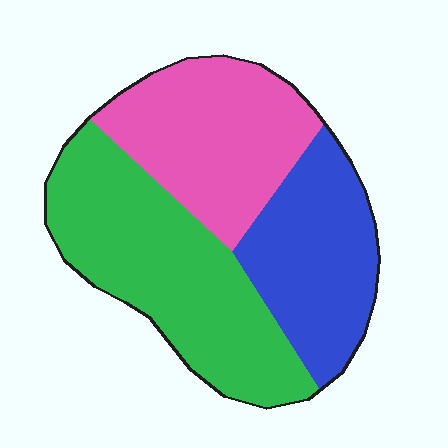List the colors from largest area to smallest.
From largest to smallest: green, pink, blue.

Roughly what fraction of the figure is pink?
Pink takes up about one third (1/3) of the figure.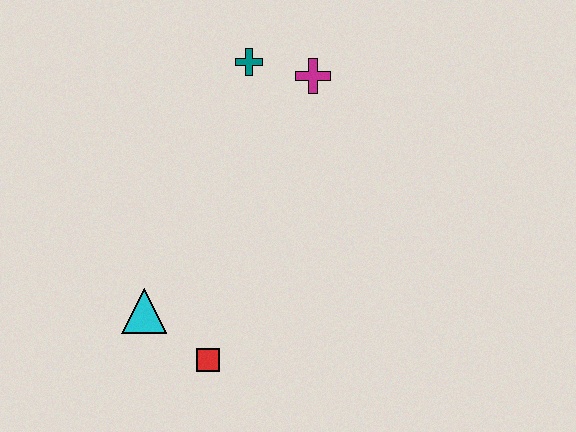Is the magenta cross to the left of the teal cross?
No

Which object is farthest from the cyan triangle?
The magenta cross is farthest from the cyan triangle.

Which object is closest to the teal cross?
The magenta cross is closest to the teal cross.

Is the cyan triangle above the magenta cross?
No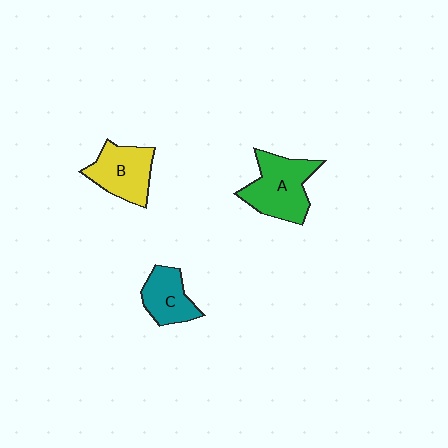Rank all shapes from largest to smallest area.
From largest to smallest: A (green), B (yellow), C (teal).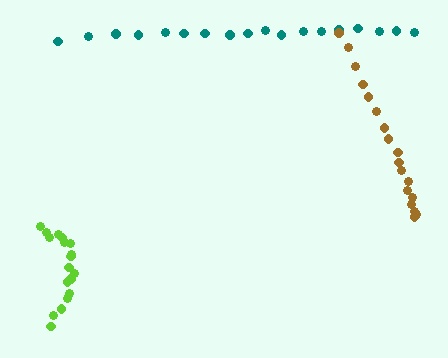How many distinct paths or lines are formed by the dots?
There are 3 distinct paths.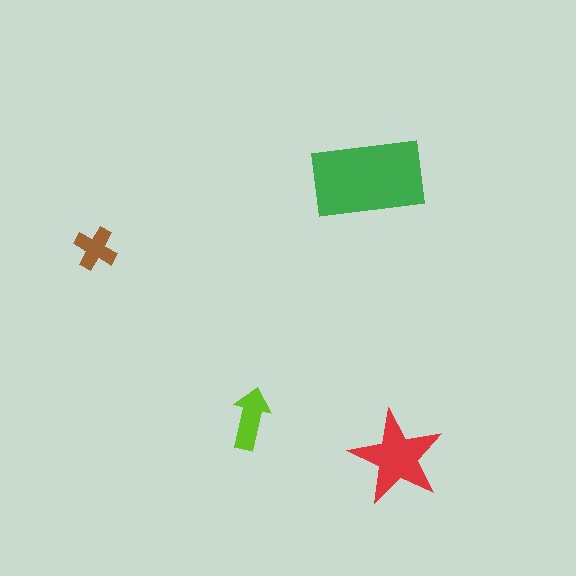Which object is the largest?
The green rectangle.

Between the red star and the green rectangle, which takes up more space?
The green rectangle.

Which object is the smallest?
The brown cross.